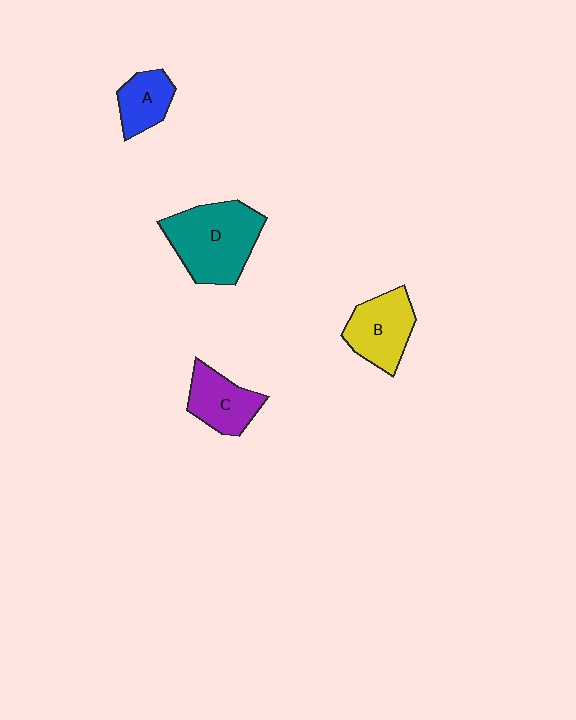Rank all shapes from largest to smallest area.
From largest to smallest: D (teal), B (yellow), C (purple), A (blue).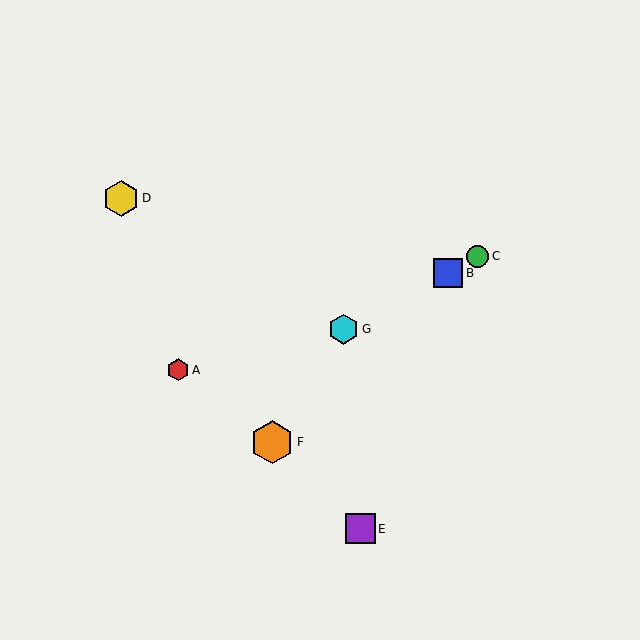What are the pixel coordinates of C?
Object C is at (478, 256).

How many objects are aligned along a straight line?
3 objects (B, C, G) are aligned along a straight line.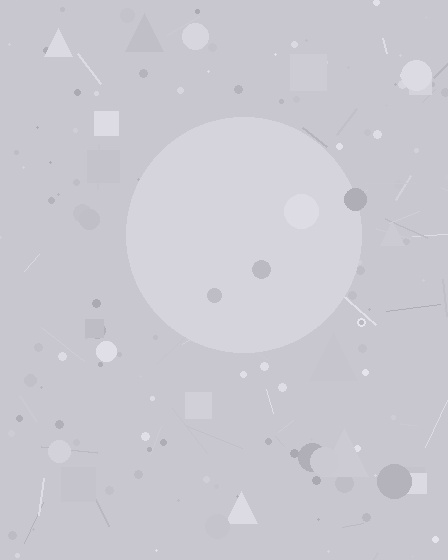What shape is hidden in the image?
A circle is hidden in the image.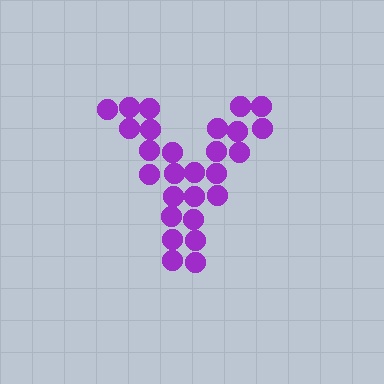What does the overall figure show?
The overall figure shows the letter Y.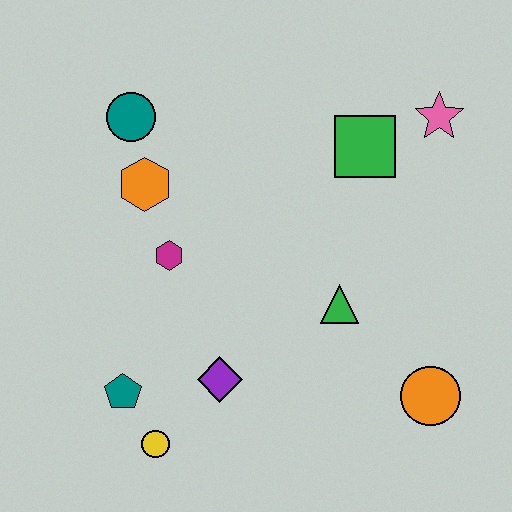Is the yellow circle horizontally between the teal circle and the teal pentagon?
No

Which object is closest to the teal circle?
The orange hexagon is closest to the teal circle.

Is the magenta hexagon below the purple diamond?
No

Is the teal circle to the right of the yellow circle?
No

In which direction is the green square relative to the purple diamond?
The green square is above the purple diamond.